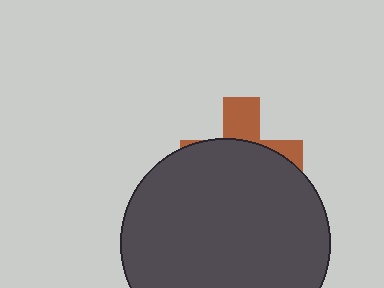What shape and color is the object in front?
The object in front is a dark gray circle.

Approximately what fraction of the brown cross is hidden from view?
Roughly 70% of the brown cross is hidden behind the dark gray circle.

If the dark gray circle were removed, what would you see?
You would see the complete brown cross.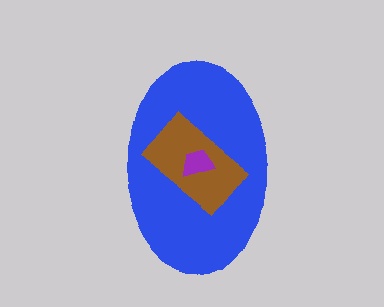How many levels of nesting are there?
3.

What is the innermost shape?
The purple trapezoid.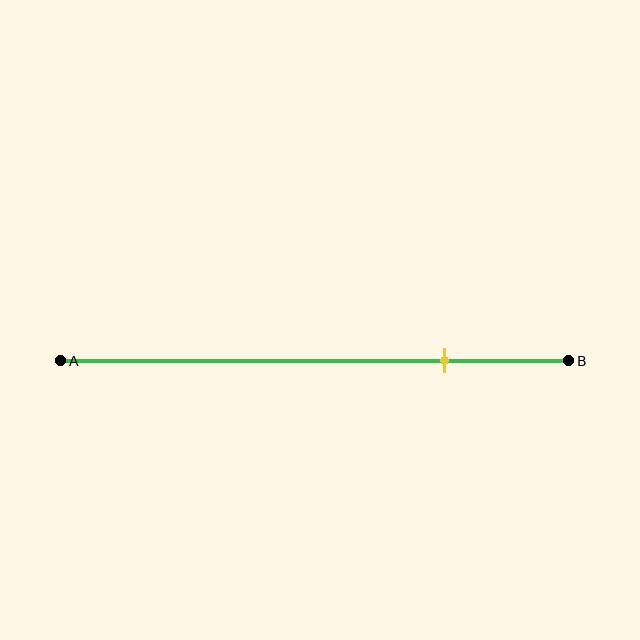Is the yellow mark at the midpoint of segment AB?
No, the mark is at about 75% from A, not at the 50% midpoint.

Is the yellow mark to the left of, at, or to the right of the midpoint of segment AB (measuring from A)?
The yellow mark is to the right of the midpoint of segment AB.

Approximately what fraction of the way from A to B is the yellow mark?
The yellow mark is approximately 75% of the way from A to B.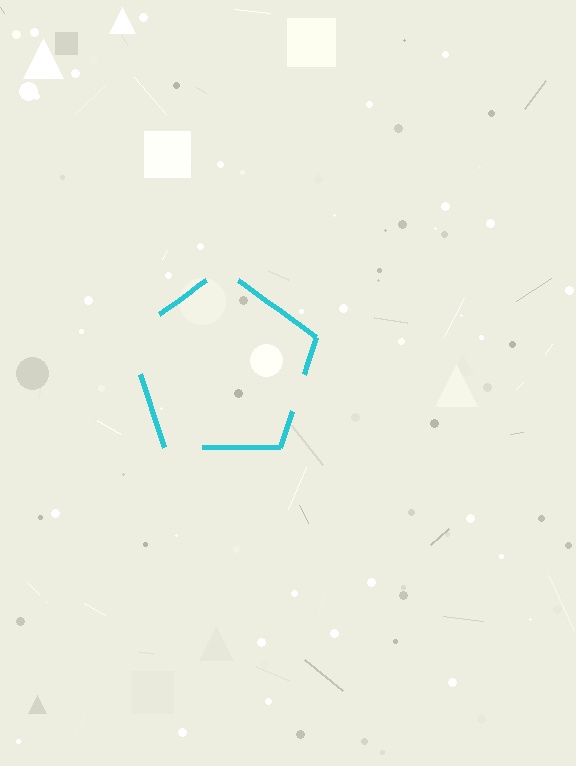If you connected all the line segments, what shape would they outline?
They would outline a pentagon.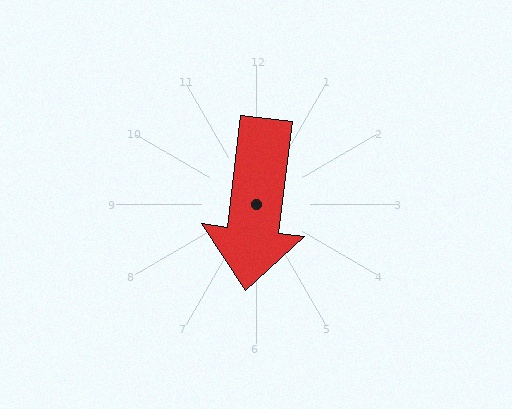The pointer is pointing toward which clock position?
Roughly 6 o'clock.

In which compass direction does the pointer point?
South.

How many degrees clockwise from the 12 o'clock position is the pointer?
Approximately 187 degrees.